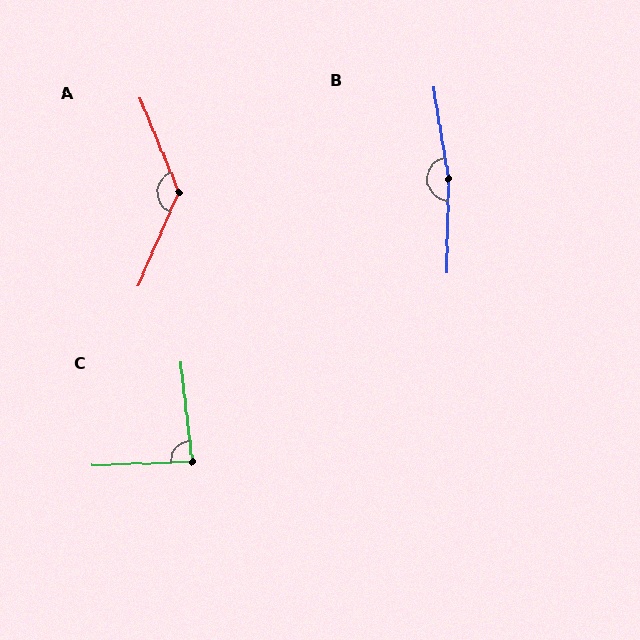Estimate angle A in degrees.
Approximately 133 degrees.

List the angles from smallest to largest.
C (86°), A (133°), B (170°).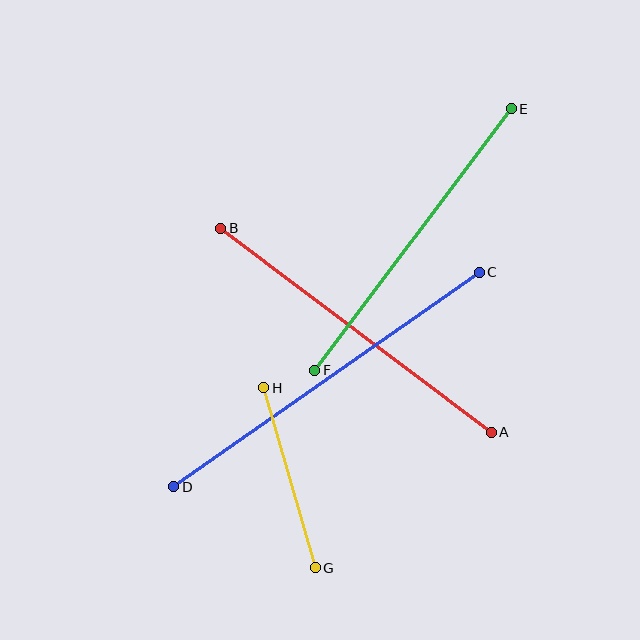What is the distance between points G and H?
The distance is approximately 187 pixels.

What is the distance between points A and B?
The distance is approximately 339 pixels.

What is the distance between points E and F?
The distance is approximately 327 pixels.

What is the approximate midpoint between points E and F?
The midpoint is at approximately (413, 240) pixels.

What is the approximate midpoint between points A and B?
The midpoint is at approximately (356, 330) pixels.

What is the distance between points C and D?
The distance is approximately 373 pixels.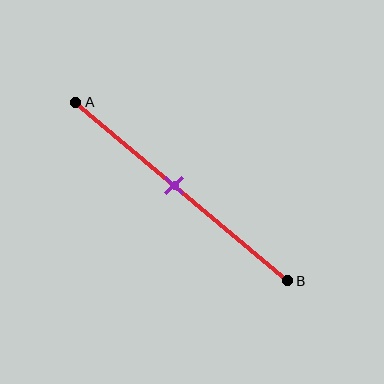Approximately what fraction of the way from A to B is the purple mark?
The purple mark is approximately 45% of the way from A to B.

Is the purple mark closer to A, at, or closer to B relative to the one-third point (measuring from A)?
The purple mark is closer to point B than the one-third point of segment AB.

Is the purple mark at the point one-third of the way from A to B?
No, the mark is at about 45% from A, not at the 33% one-third point.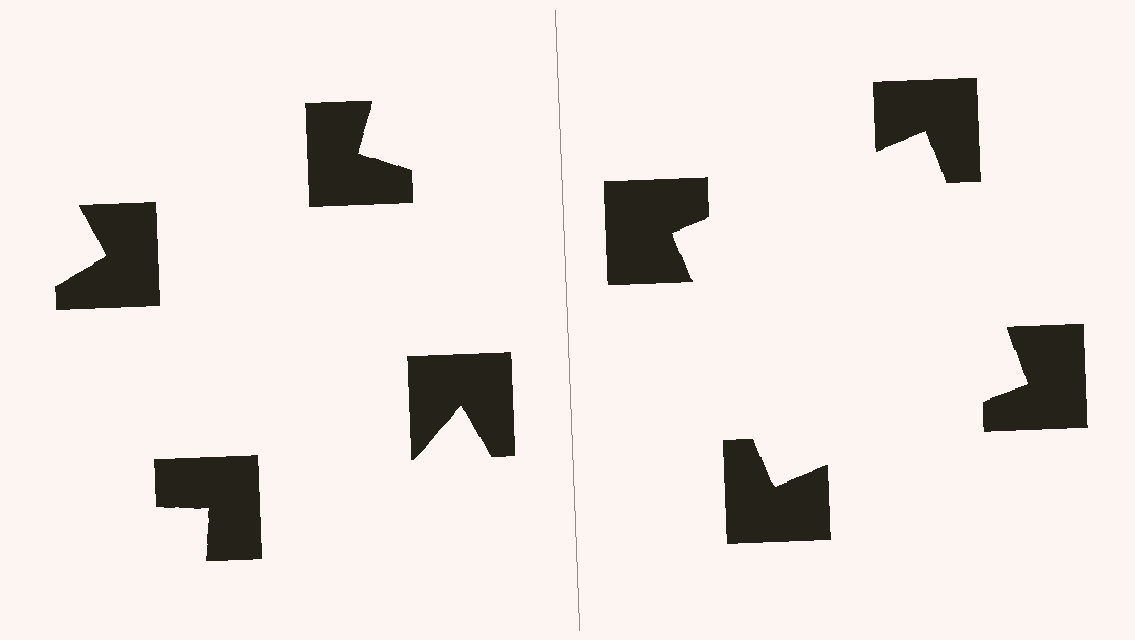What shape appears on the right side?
An illusory square.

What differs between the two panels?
The notched squares are positioned identically on both sides; only the wedge orientations differ. On the right they align to a square; on the left they are misaligned.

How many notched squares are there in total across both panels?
8 — 4 on each side.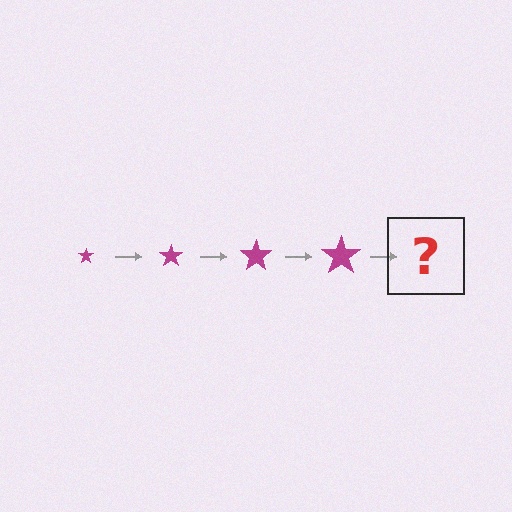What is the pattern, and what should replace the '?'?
The pattern is that the star gets progressively larger each step. The '?' should be a magenta star, larger than the previous one.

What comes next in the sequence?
The next element should be a magenta star, larger than the previous one.